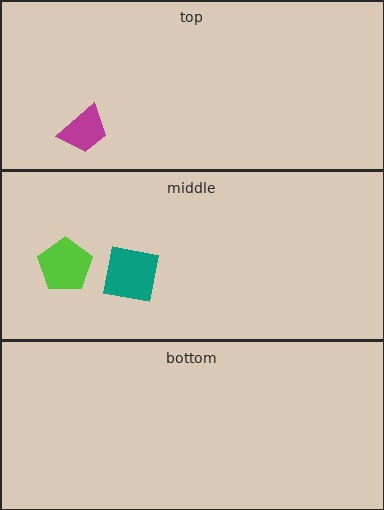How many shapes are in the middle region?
2.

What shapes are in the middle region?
The lime pentagon, the teal square.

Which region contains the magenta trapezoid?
The top region.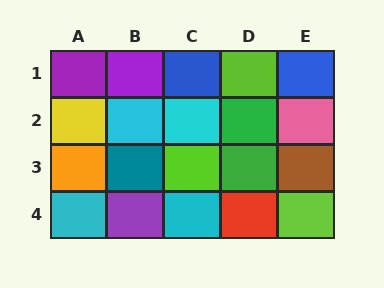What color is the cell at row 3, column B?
Teal.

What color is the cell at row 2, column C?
Cyan.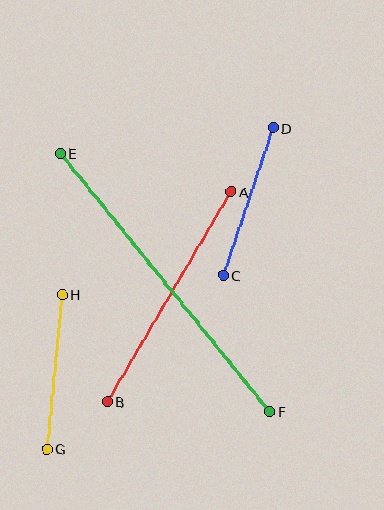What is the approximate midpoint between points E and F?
The midpoint is at approximately (165, 283) pixels.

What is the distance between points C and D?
The distance is approximately 156 pixels.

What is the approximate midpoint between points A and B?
The midpoint is at approximately (169, 297) pixels.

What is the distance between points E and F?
The distance is approximately 332 pixels.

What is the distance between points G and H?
The distance is approximately 155 pixels.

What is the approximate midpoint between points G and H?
The midpoint is at approximately (54, 372) pixels.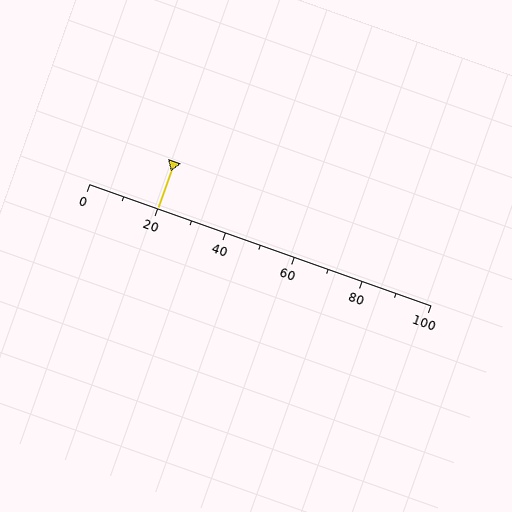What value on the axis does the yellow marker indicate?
The marker indicates approximately 20.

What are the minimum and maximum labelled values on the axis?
The axis runs from 0 to 100.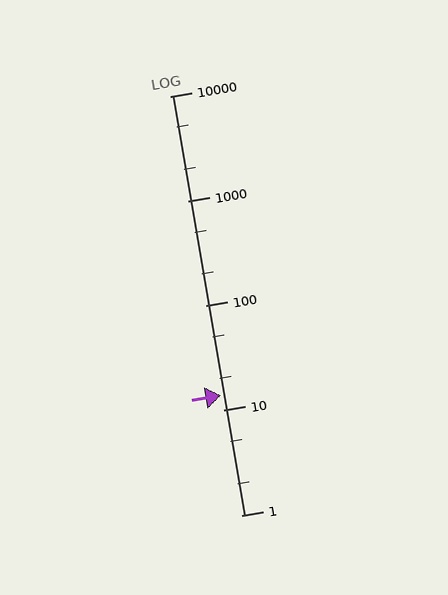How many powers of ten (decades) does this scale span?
The scale spans 4 decades, from 1 to 10000.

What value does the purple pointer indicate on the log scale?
The pointer indicates approximately 14.